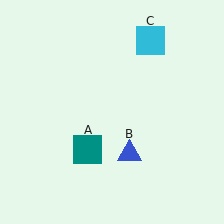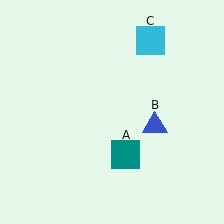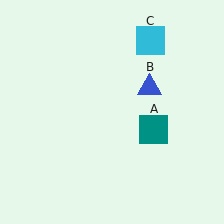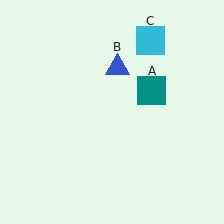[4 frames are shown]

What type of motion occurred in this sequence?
The teal square (object A), blue triangle (object B) rotated counterclockwise around the center of the scene.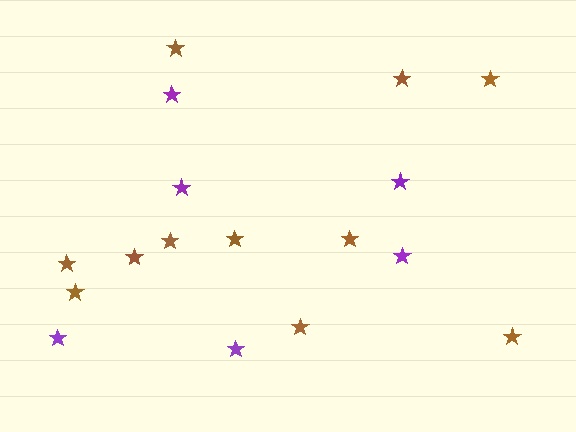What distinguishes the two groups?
There are 2 groups: one group of brown stars (11) and one group of purple stars (6).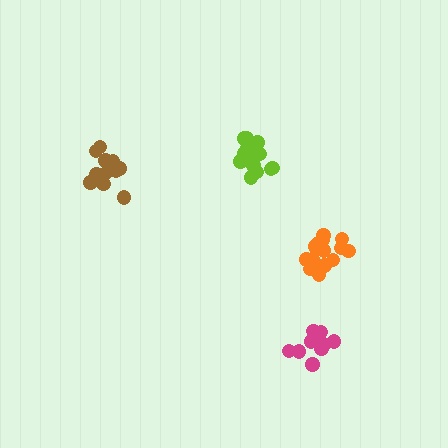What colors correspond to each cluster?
The clusters are colored: lime, magenta, brown, orange.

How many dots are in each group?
Group 1: 15 dots, Group 2: 11 dots, Group 3: 12 dots, Group 4: 16 dots (54 total).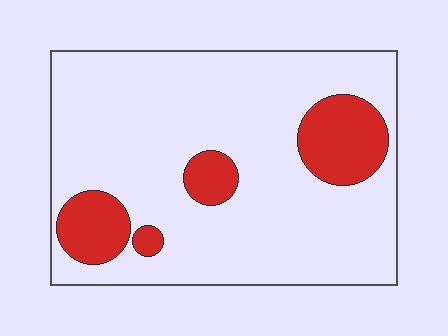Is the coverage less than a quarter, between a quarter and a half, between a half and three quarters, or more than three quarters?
Less than a quarter.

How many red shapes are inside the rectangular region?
4.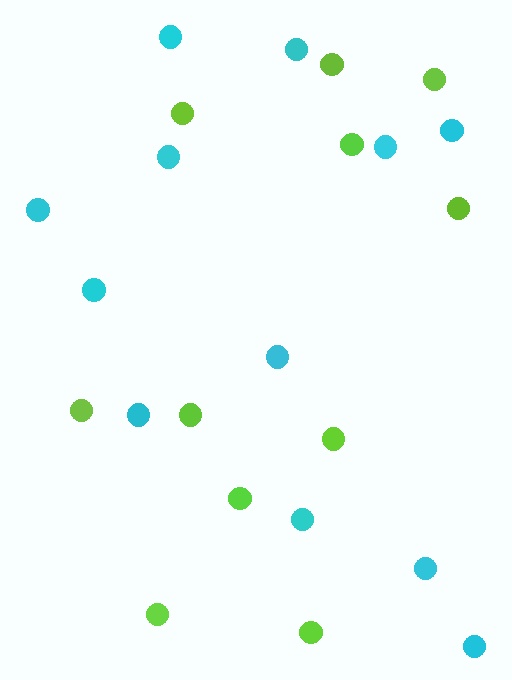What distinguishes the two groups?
There are 2 groups: one group of lime circles (11) and one group of cyan circles (12).